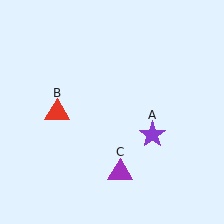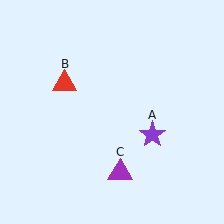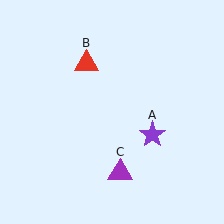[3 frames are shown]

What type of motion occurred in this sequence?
The red triangle (object B) rotated clockwise around the center of the scene.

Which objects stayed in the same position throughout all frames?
Purple star (object A) and purple triangle (object C) remained stationary.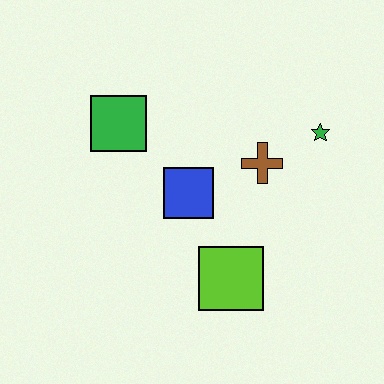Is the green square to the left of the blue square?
Yes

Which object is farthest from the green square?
The green star is farthest from the green square.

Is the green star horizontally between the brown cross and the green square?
No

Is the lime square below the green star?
Yes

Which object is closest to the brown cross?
The green star is closest to the brown cross.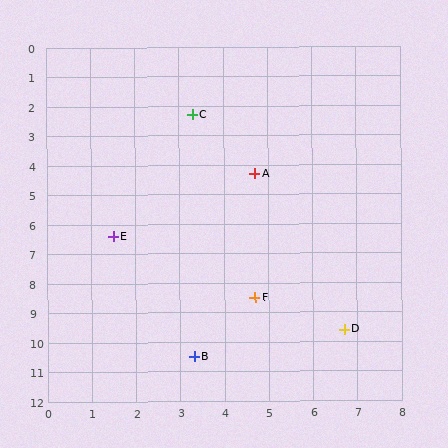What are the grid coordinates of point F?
Point F is at approximately (4.7, 8.5).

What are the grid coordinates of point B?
Point B is at approximately (3.3, 10.5).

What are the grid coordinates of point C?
Point C is at approximately (3.3, 2.3).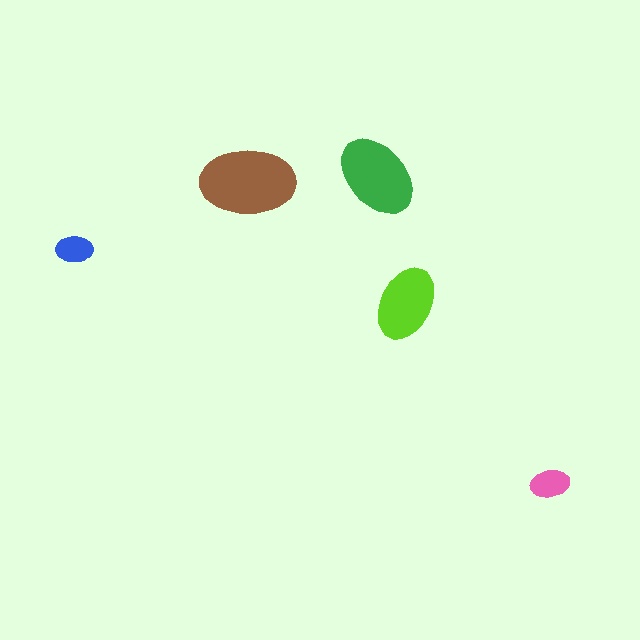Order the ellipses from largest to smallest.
the brown one, the green one, the lime one, the pink one, the blue one.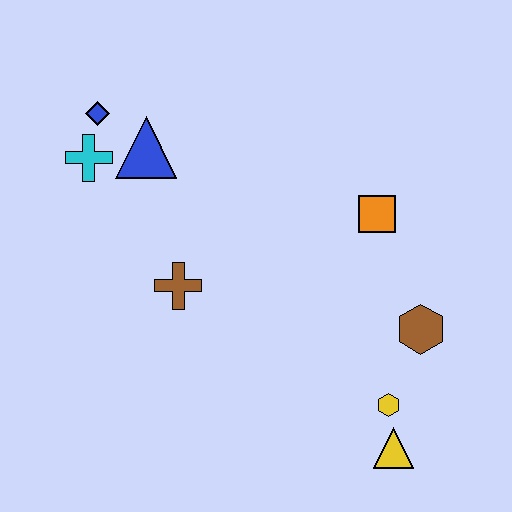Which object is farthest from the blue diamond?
The yellow triangle is farthest from the blue diamond.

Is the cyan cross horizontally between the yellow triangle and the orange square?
No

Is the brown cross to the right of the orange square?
No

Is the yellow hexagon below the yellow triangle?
No